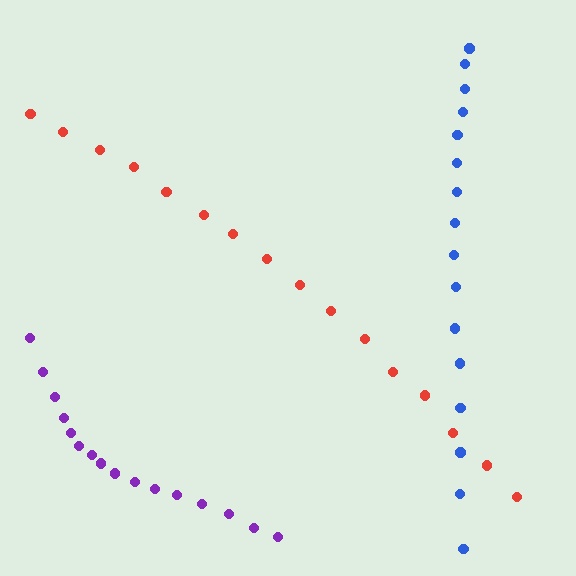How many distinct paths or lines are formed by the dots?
There are 3 distinct paths.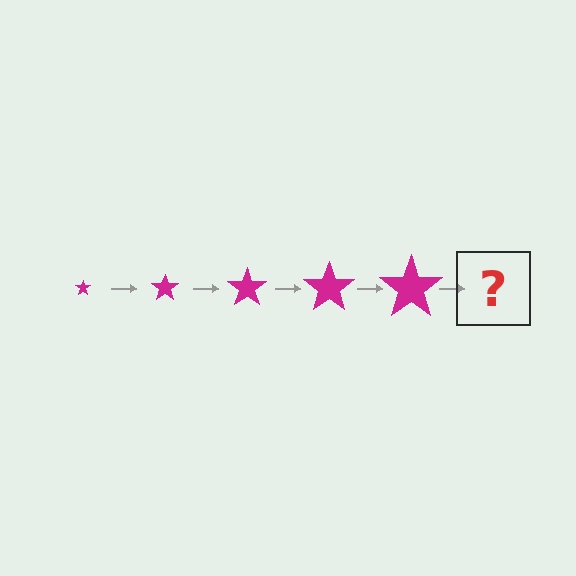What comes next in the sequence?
The next element should be a magenta star, larger than the previous one.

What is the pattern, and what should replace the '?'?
The pattern is that the star gets progressively larger each step. The '?' should be a magenta star, larger than the previous one.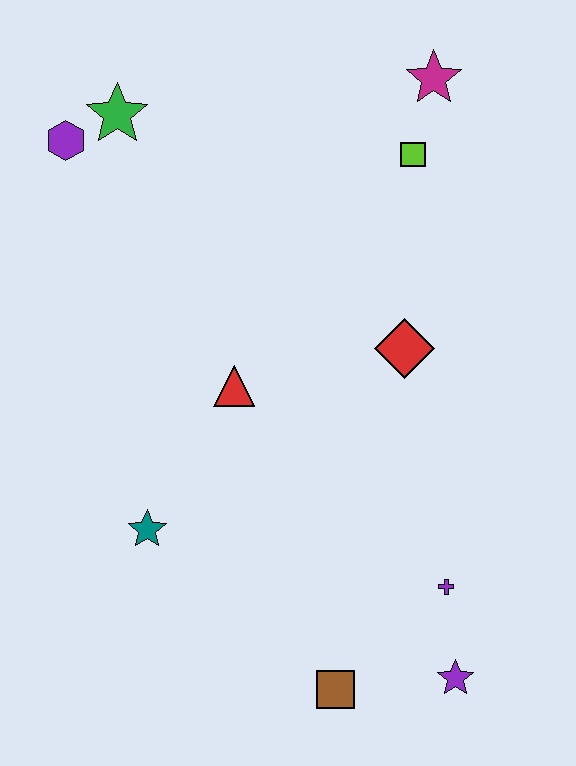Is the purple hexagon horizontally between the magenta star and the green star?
No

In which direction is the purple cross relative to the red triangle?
The purple cross is to the right of the red triangle.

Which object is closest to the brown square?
The purple star is closest to the brown square.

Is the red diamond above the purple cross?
Yes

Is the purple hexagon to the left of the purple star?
Yes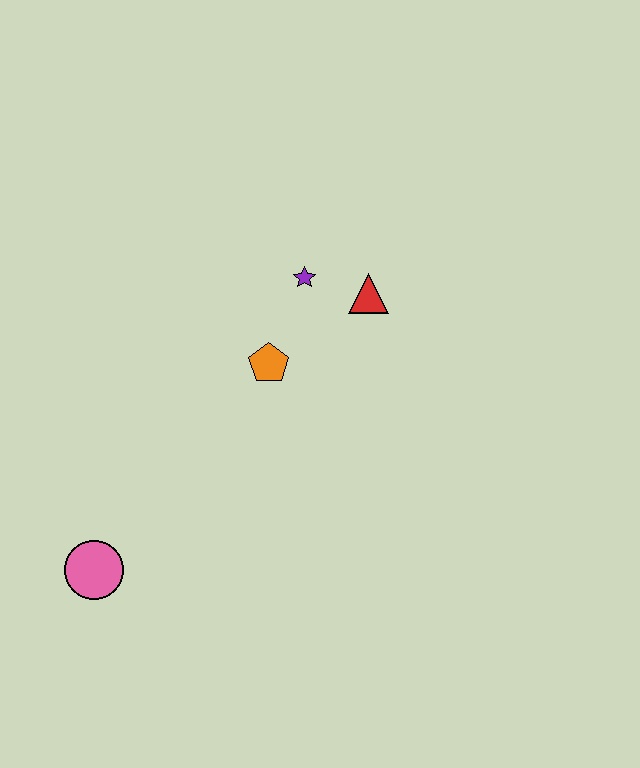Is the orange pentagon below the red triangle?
Yes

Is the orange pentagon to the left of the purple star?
Yes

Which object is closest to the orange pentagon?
The purple star is closest to the orange pentagon.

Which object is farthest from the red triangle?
The pink circle is farthest from the red triangle.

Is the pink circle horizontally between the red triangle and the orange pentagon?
No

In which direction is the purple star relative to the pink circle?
The purple star is above the pink circle.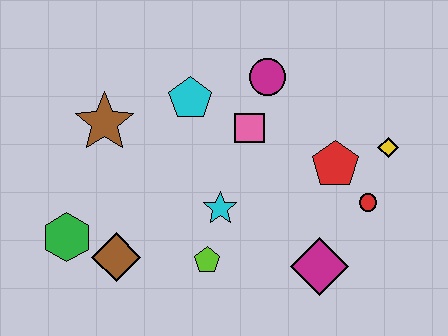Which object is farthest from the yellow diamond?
The green hexagon is farthest from the yellow diamond.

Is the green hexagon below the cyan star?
Yes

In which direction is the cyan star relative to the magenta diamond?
The cyan star is to the left of the magenta diamond.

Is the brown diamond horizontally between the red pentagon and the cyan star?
No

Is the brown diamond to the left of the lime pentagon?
Yes